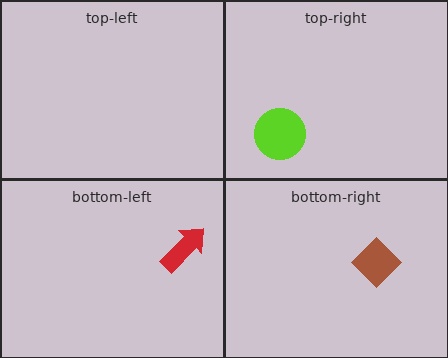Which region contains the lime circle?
The top-right region.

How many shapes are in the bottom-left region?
1.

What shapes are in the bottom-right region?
The brown diamond.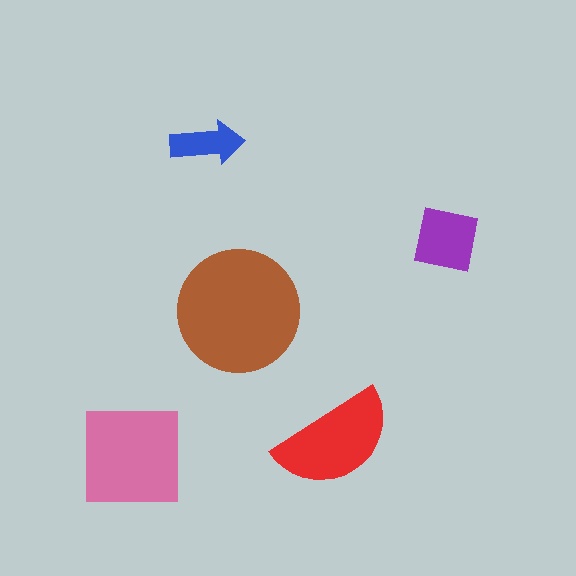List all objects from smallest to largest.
The blue arrow, the purple square, the red semicircle, the pink square, the brown circle.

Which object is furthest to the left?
The pink square is leftmost.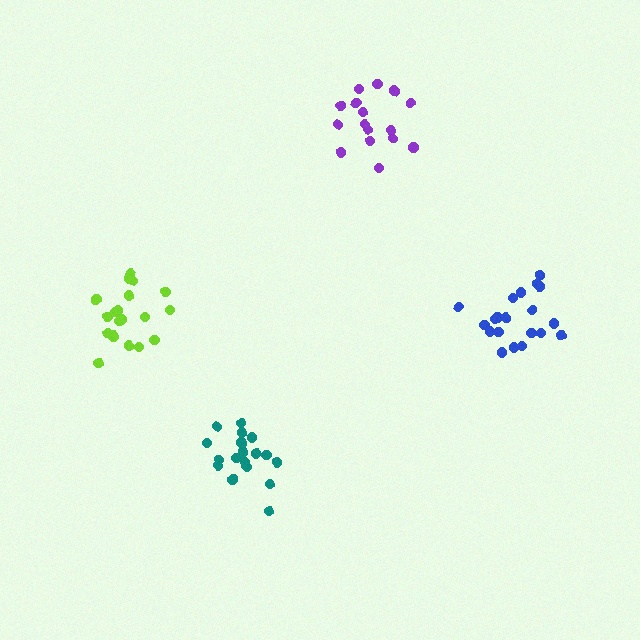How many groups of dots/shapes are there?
There are 4 groups.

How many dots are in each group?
Group 1: 20 dots, Group 2: 18 dots, Group 3: 16 dots, Group 4: 20 dots (74 total).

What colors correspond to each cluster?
The clusters are colored: blue, teal, purple, lime.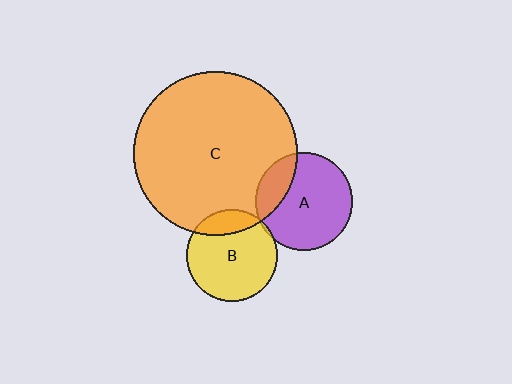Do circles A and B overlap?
Yes.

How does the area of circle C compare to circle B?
Approximately 3.2 times.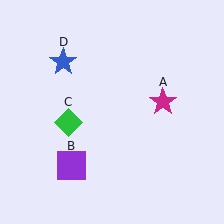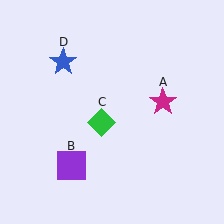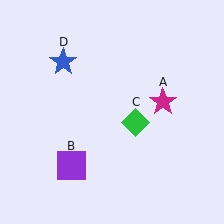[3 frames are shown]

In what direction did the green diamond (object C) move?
The green diamond (object C) moved right.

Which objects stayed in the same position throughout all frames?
Magenta star (object A) and purple square (object B) and blue star (object D) remained stationary.